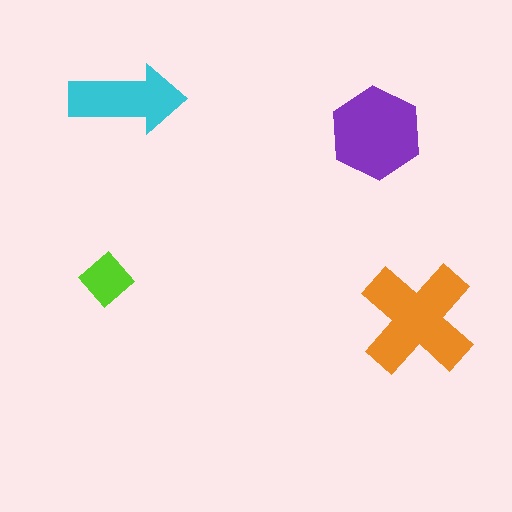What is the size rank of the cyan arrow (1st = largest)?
3rd.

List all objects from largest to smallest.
The orange cross, the purple hexagon, the cyan arrow, the lime diamond.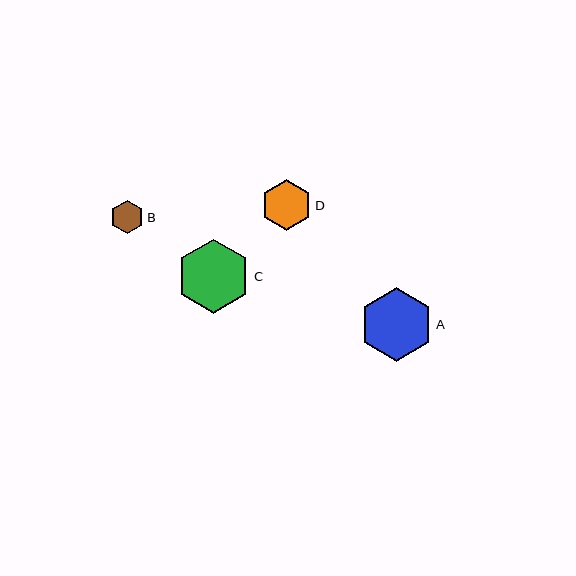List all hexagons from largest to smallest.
From largest to smallest: C, A, D, B.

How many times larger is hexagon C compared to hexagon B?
Hexagon C is approximately 2.2 times the size of hexagon B.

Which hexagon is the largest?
Hexagon C is the largest with a size of approximately 74 pixels.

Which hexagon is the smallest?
Hexagon B is the smallest with a size of approximately 34 pixels.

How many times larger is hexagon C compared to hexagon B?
Hexagon C is approximately 2.2 times the size of hexagon B.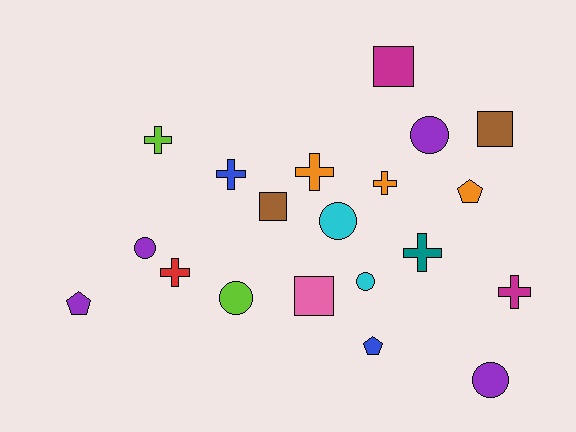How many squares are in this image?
There are 4 squares.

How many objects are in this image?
There are 20 objects.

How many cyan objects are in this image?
There are 2 cyan objects.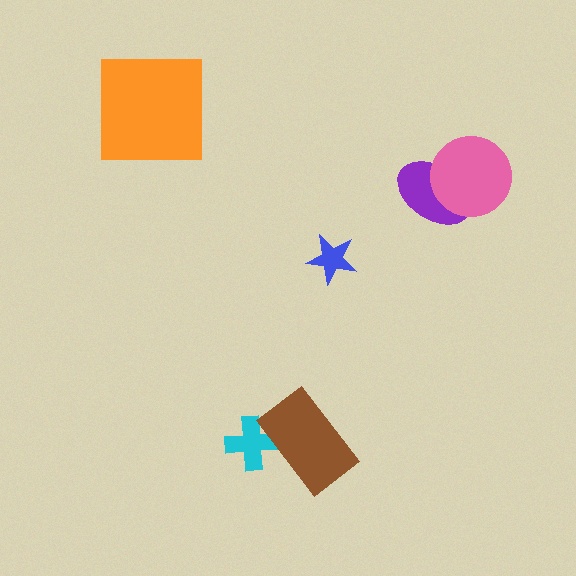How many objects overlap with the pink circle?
1 object overlaps with the pink circle.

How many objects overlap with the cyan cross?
1 object overlaps with the cyan cross.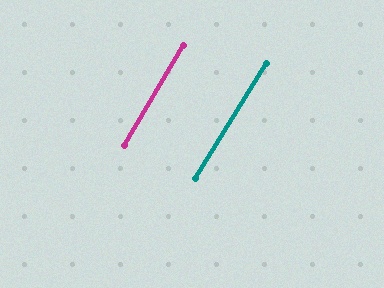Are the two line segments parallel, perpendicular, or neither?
Parallel — their directions differ by only 1.6°.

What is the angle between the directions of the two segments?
Approximately 2 degrees.